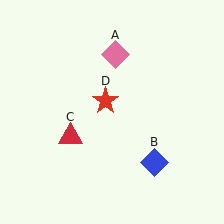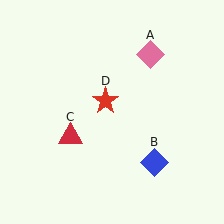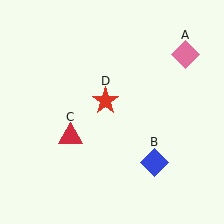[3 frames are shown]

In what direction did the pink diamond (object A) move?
The pink diamond (object A) moved right.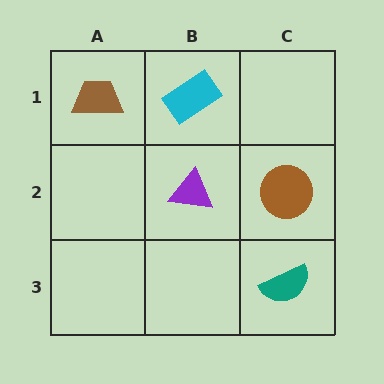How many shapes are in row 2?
2 shapes.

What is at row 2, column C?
A brown circle.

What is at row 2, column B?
A purple triangle.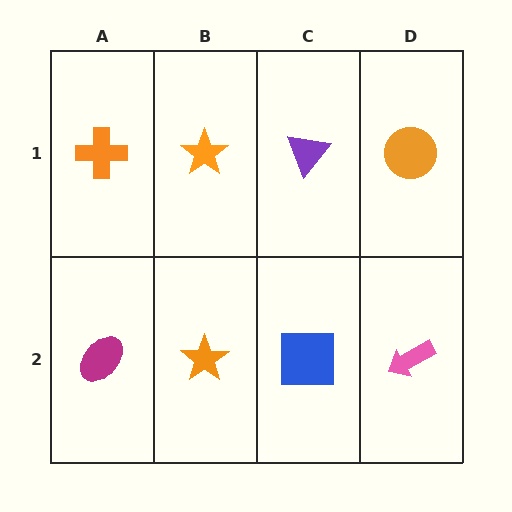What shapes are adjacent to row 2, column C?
A purple triangle (row 1, column C), an orange star (row 2, column B), a pink arrow (row 2, column D).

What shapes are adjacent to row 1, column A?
A magenta ellipse (row 2, column A), an orange star (row 1, column B).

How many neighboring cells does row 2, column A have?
2.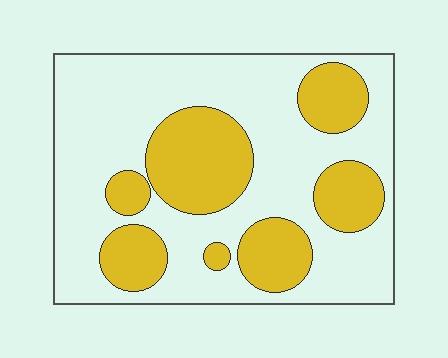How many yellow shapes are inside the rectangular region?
7.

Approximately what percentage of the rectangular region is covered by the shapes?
Approximately 30%.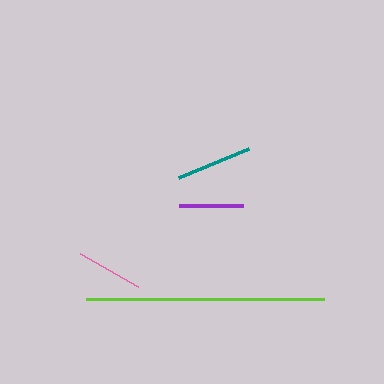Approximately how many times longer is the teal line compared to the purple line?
The teal line is approximately 1.2 times the length of the purple line.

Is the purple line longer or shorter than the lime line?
The lime line is longer than the purple line.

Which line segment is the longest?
The lime line is the longest at approximately 237 pixels.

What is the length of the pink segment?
The pink segment is approximately 67 pixels long.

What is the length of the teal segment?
The teal segment is approximately 76 pixels long.